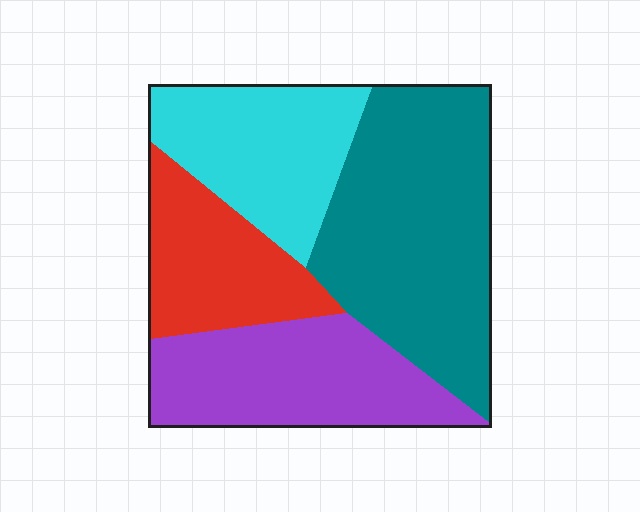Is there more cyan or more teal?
Teal.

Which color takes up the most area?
Teal, at roughly 35%.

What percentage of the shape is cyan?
Cyan takes up less than a quarter of the shape.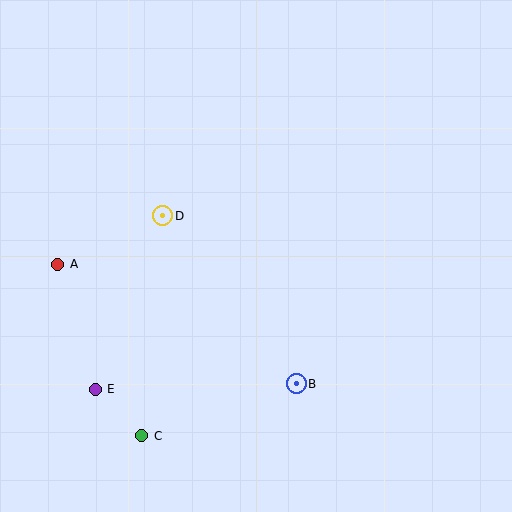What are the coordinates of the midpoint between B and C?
The midpoint between B and C is at (219, 410).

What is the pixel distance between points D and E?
The distance between D and E is 186 pixels.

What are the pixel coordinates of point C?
Point C is at (142, 436).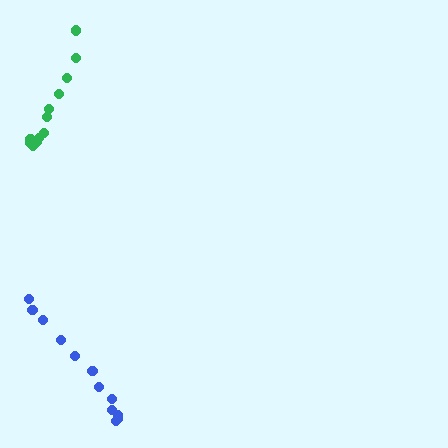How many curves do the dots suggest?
There are 2 distinct paths.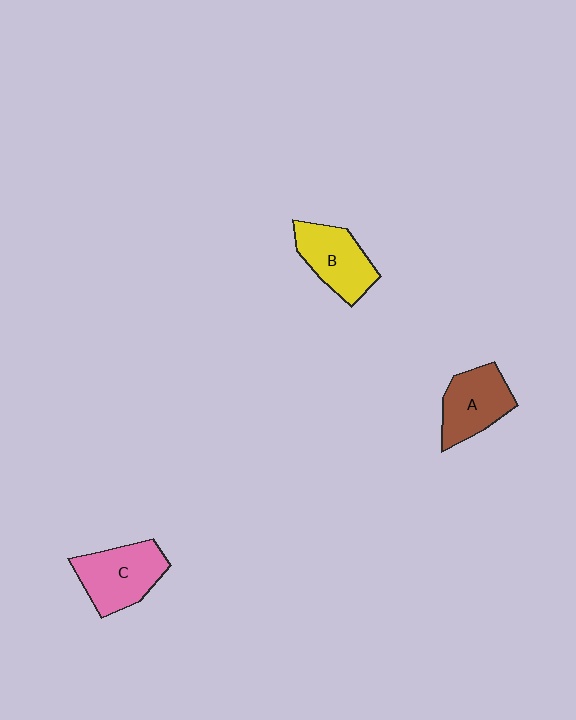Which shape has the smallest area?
Shape A (brown).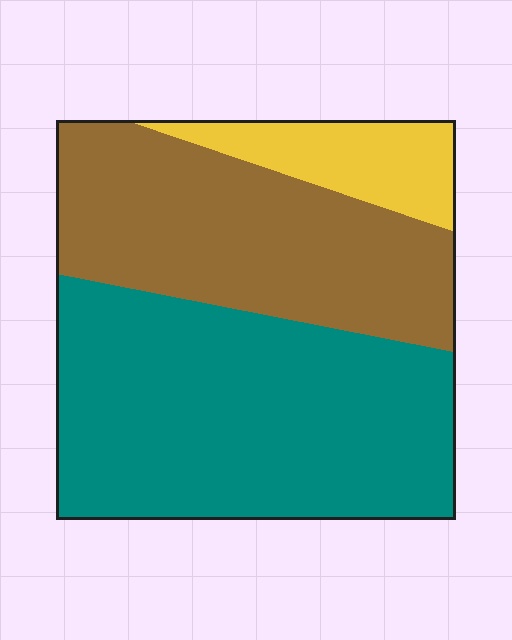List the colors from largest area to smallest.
From largest to smallest: teal, brown, yellow.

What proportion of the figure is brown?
Brown takes up about three eighths (3/8) of the figure.